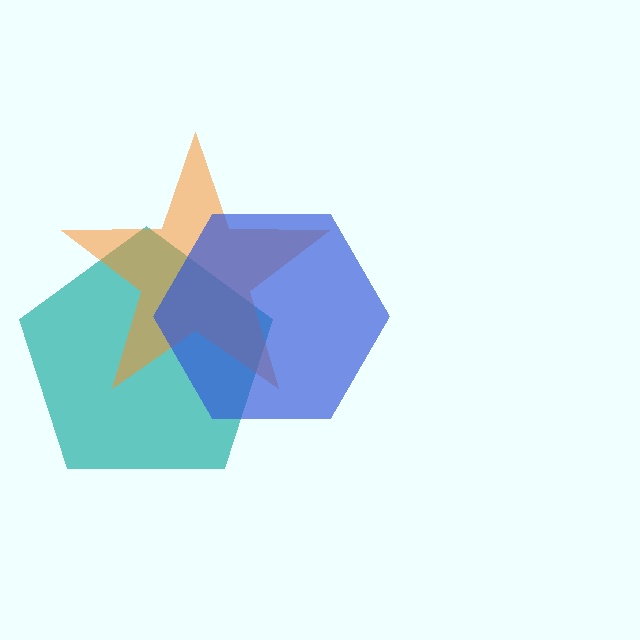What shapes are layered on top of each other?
The layered shapes are: a teal pentagon, an orange star, a blue hexagon.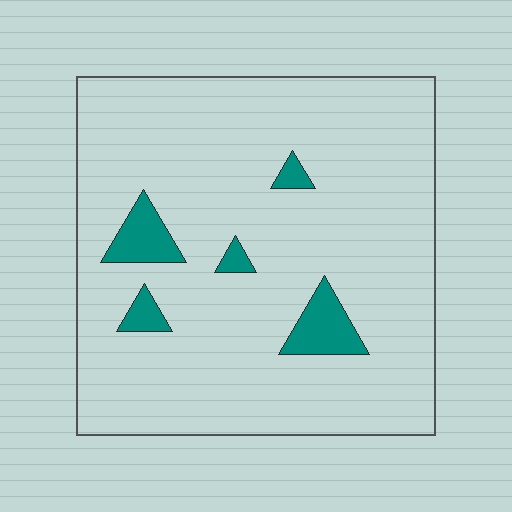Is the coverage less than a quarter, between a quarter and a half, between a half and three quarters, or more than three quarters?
Less than a quarter.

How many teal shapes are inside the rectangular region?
5.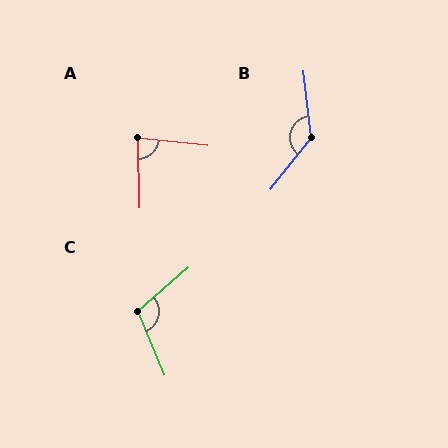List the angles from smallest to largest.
A (83°), C (108°), B (135°).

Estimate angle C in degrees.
Approximately 108 degrees.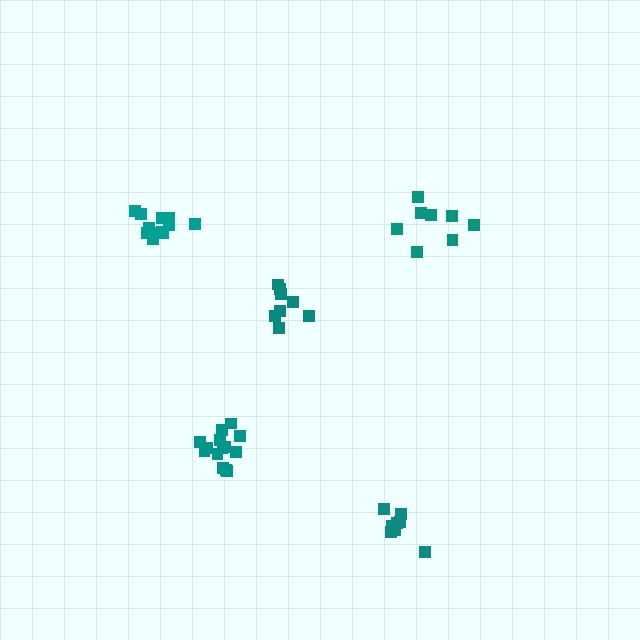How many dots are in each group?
Group 1: 8 dots, Group 2: 14 dots, Group 3: 8 dots, Group 4: 8 dots, Group 5: 12 dots (50 total).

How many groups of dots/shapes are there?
There are 5 groups.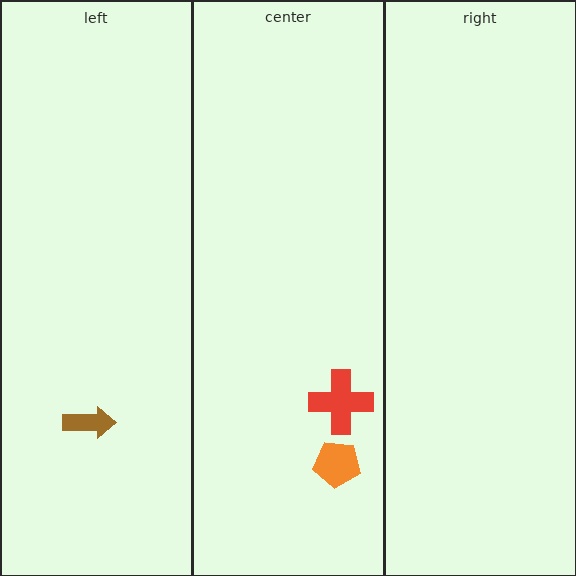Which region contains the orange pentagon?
The center region.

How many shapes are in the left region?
1.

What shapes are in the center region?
The red cross, the orange pentagon.